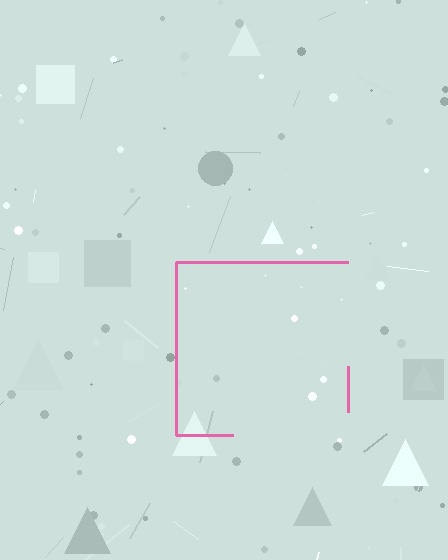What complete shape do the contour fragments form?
The contour fragments form a square.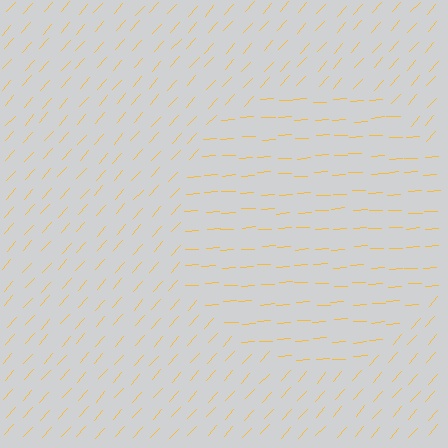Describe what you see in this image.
The image is filled with small yellow line segments. A circle region in the image has lines oriented differently from the surrounding lines, creating a visible texture boundary.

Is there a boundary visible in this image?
Yes, there is a texture boundary formed by a change in line orientation.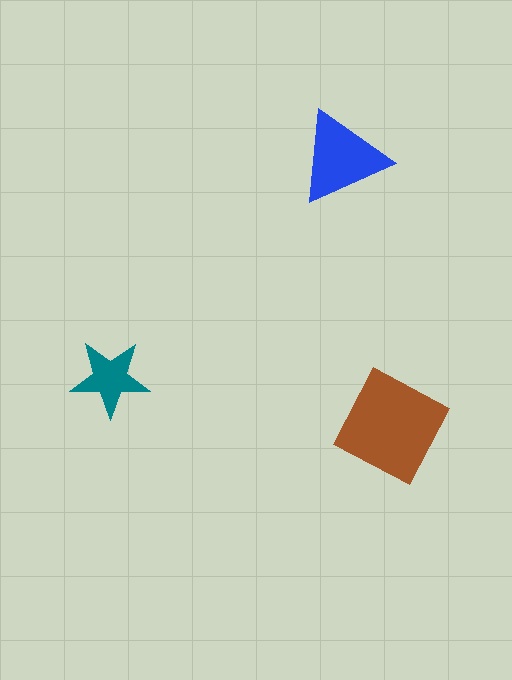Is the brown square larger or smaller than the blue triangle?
Larger.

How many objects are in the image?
There are 3 objects in the image.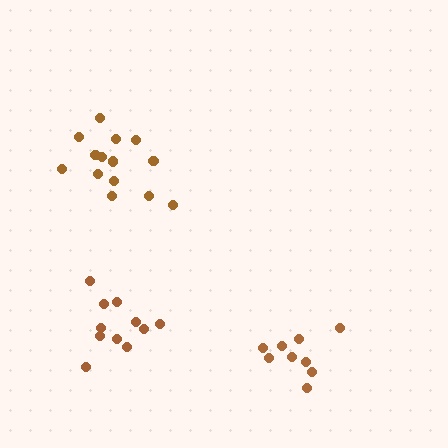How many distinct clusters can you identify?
There are 3 distinct clusters.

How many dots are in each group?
Group 1: 11 dots, Group 2: 9 dots, Group 3: 14 dots (34 total).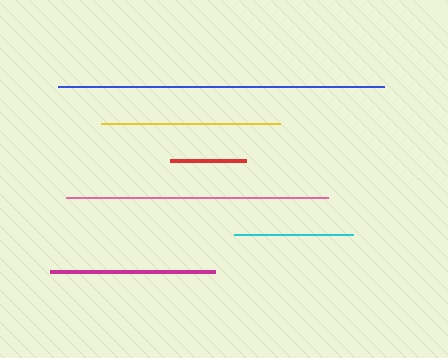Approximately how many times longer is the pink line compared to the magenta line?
The pink line is approximately 1.6 times the length of the magenta line.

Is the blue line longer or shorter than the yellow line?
The blue line is longer than the yellow line.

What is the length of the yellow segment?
The yellow segment is approximately 179 pixels long.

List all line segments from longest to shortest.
From longest to shortest: blue, pink, yellow, magenta, cyan, red.